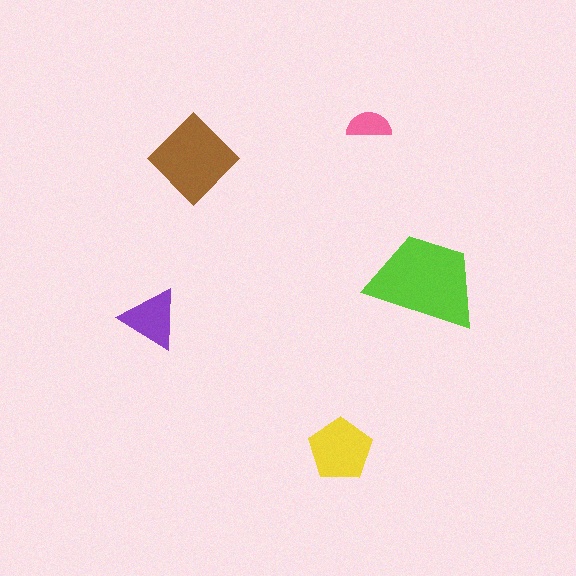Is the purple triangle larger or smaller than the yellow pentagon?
Smaller.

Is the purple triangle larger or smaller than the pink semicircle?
Larger.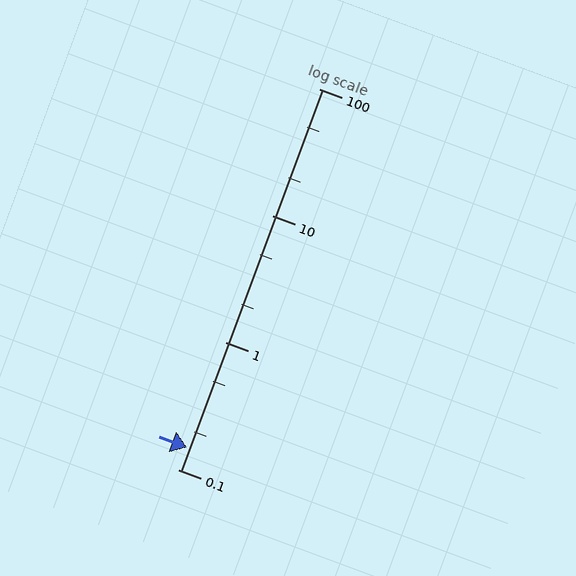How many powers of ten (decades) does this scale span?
The scale spans 3 decades, from 0.1 to 100.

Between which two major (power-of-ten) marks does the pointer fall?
The pointer is between 0.1 and 1.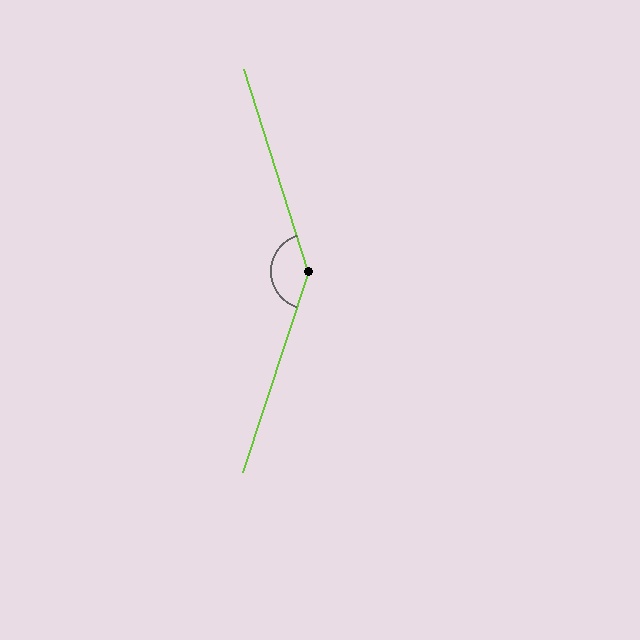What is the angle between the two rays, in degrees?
Approximately 144 degrees.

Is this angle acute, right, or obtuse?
It is obtuse.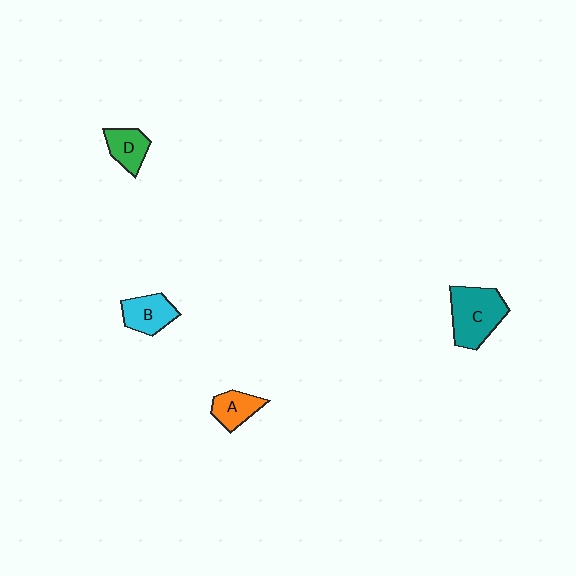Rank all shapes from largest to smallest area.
From largest to smallest: C (teal), B (cyan), D (green), A (orange).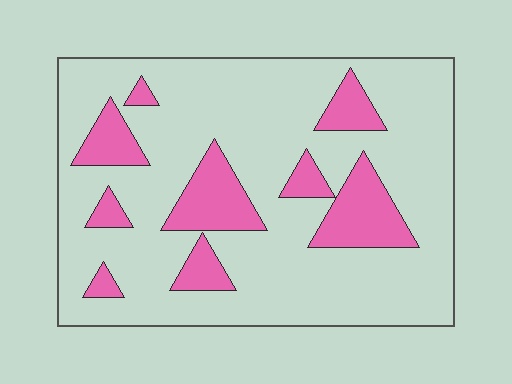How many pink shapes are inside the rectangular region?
9.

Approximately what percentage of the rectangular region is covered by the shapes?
Approximately 20%.